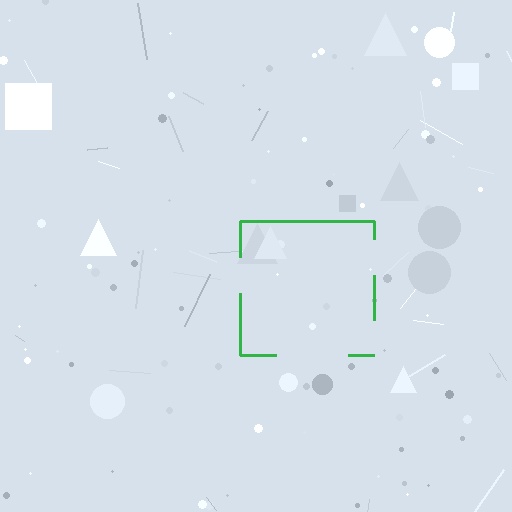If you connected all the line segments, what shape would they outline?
They would outline a square.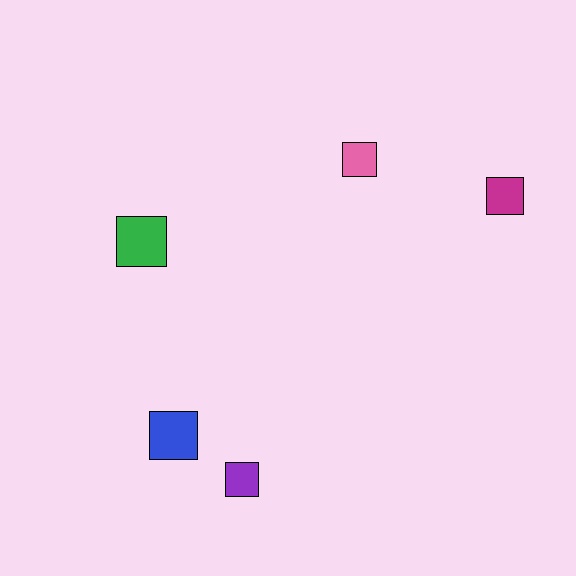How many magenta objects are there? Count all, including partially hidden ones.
There is 1 magenta object.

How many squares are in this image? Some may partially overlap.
There are 5 squares.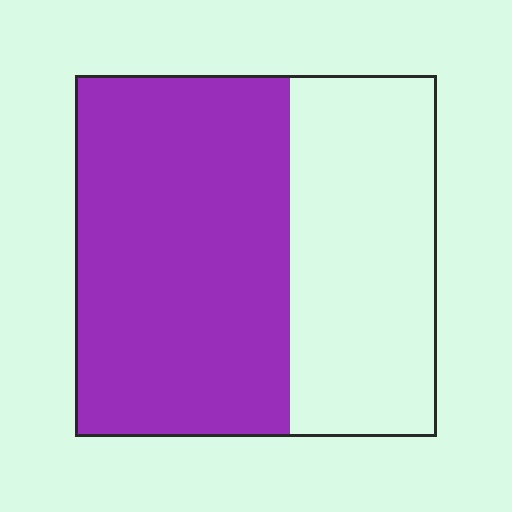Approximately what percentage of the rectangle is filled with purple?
Approximately 60%.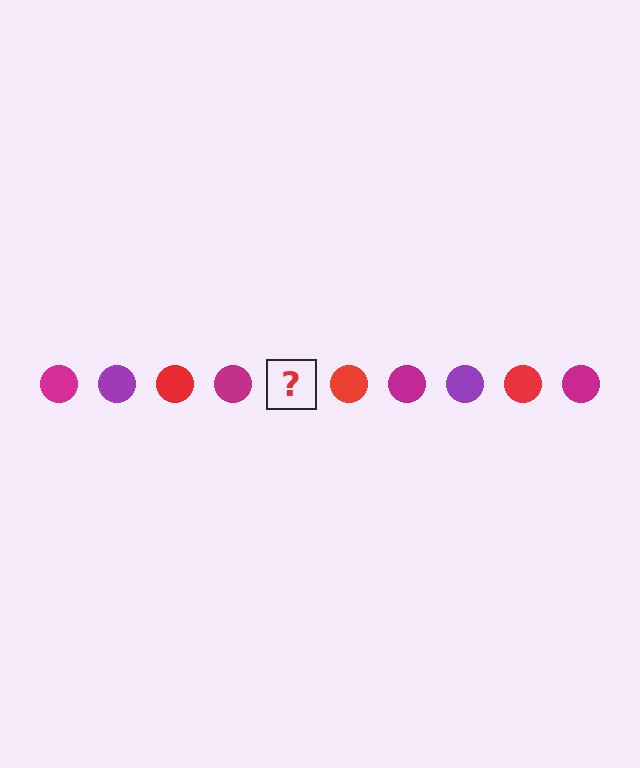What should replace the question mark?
The question mark should be replaced with a purple circle.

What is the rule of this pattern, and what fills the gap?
The rule is that the pattern cycles through magenta, purple, red circles. The gap should be filled with a purple circle.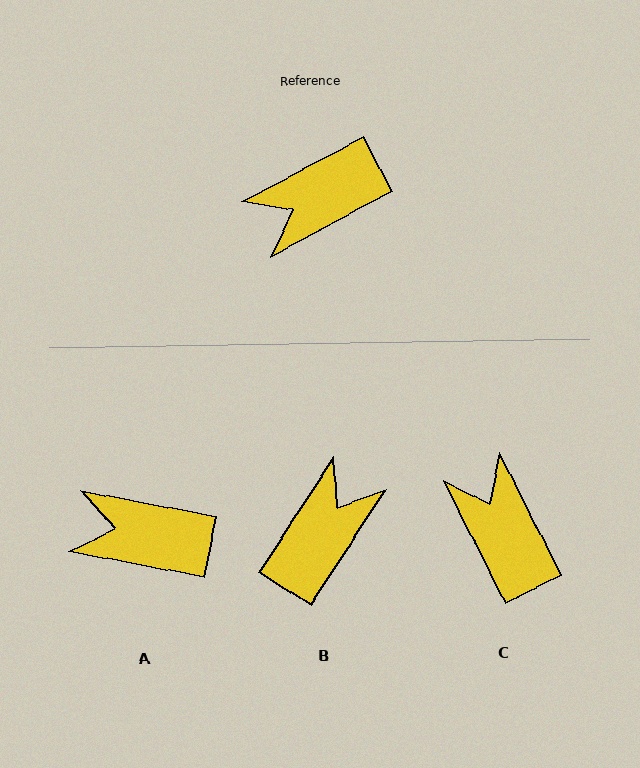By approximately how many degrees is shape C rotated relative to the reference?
Approximately 92 degrees clockwise.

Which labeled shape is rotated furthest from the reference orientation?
B, about 151 degrees away.